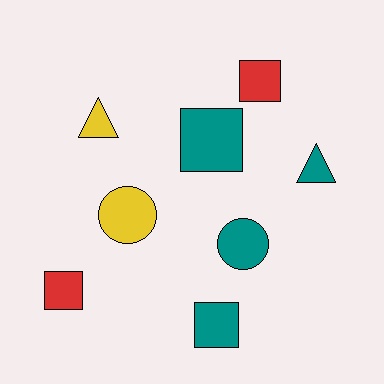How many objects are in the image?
There are 8 objects.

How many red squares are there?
There are 2 red squares.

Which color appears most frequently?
Teal, with 4 objects.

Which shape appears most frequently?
Square, with 4 objects.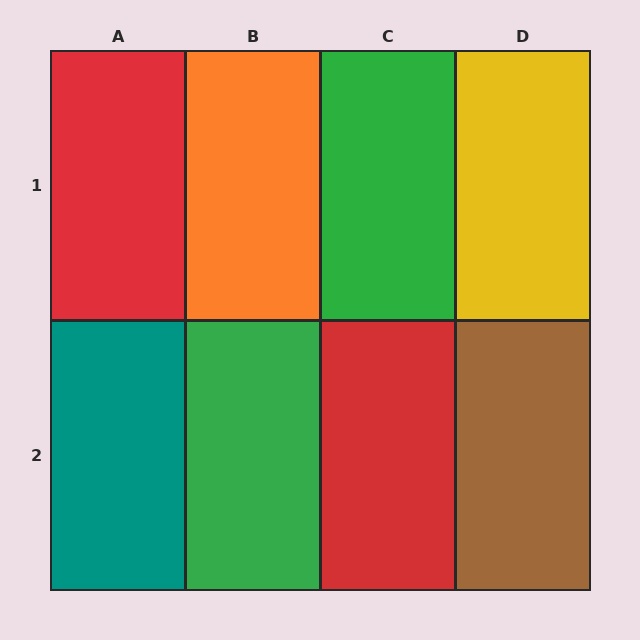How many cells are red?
2 cells are red.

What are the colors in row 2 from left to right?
Teal, green, red, brown.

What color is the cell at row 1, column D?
Yellow.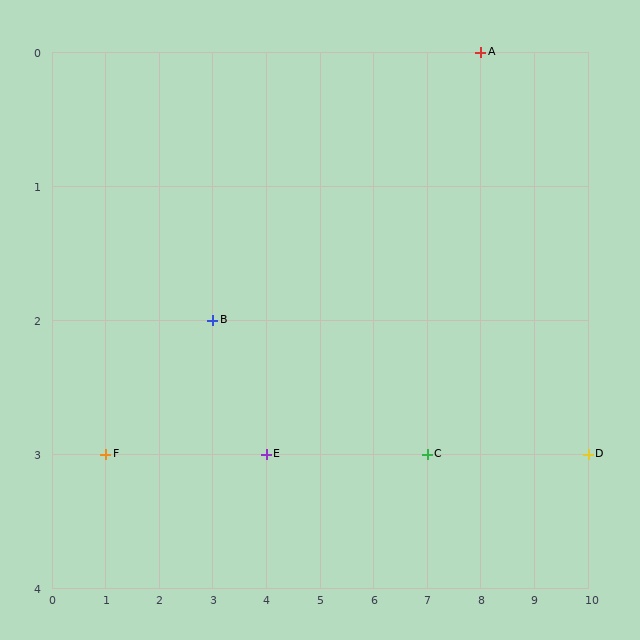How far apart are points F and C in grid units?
Points F and C are 6 columns apart.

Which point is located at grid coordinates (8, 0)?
Point A is at (8, 0).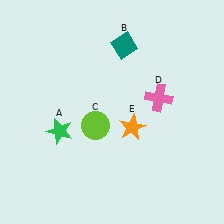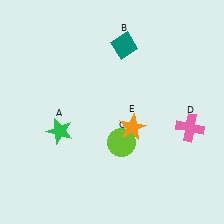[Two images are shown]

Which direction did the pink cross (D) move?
The pink cross (D) moved right.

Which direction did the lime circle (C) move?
The lime circle (C) moved right.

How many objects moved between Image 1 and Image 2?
2 objects moved between the two images.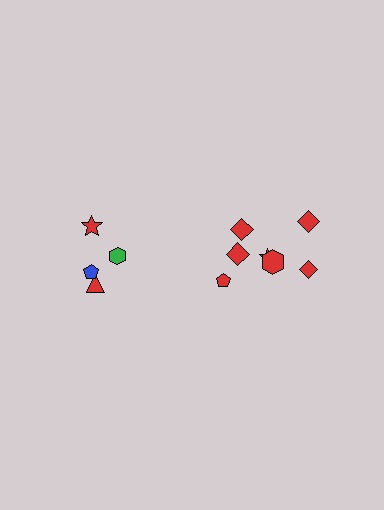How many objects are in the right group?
There are 7 objects.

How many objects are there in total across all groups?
There are 11 objects.